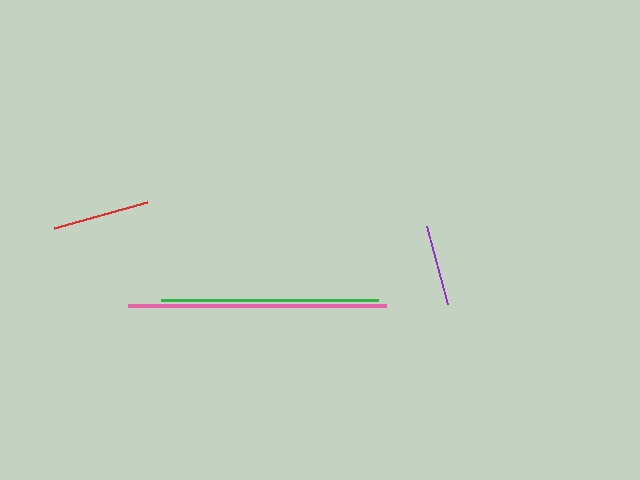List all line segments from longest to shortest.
From longest to shortest: pink, green, red, purple.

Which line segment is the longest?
The pink line is the longest at approximately 257 pixels.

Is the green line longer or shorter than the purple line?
The green line is longer than the purple line.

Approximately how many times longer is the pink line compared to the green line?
The pink line is approximately 1.2 times the length of the green line.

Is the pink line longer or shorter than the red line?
The pink line is longer than the red line.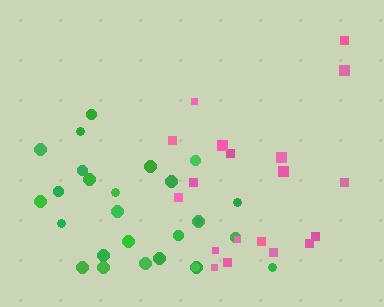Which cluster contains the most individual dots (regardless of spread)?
Green (27).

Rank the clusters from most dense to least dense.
green, pink.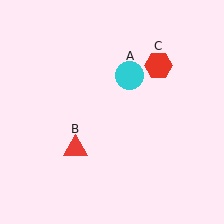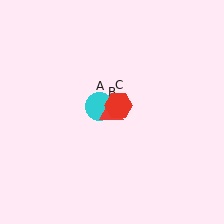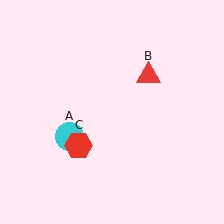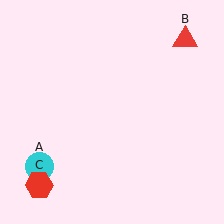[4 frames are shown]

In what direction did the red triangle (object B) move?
The red triangle (object B) moved up and to the right.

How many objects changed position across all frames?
3 objects changed position: cyan circle (object A), red triangle (object B), red hexagon (object C).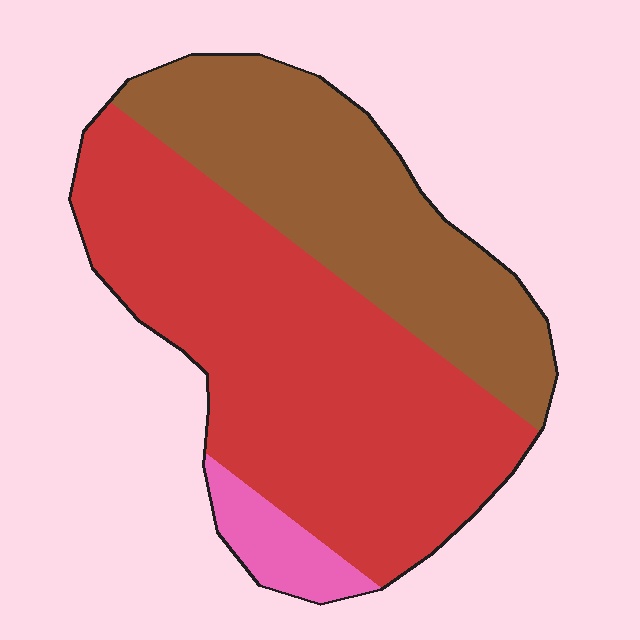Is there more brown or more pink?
Brown.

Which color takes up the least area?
Pink, at roughly 5%.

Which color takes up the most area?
Red, at roughly 55%.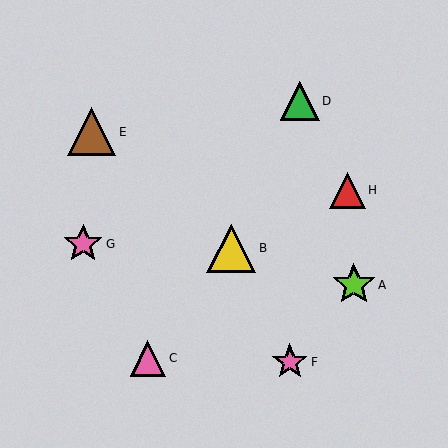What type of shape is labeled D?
Shape D is a green triangle.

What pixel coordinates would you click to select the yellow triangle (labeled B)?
Click at (231, 249) to select the yellow triangle B.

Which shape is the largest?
The brown triangle (labeled E) is the largest.